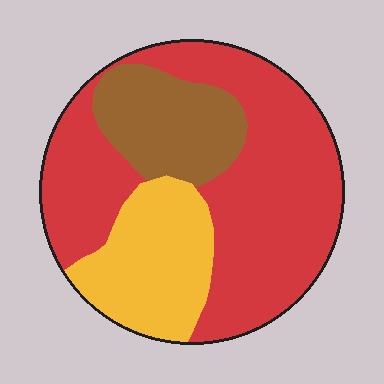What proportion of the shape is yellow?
Yellow takes up about one quarter (1/4) of the shape.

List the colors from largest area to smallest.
From largest to smallest: red, yellow, brown.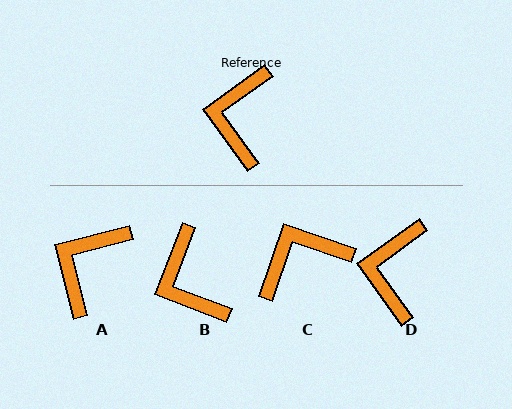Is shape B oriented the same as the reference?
No, it is off by about 33 degrees.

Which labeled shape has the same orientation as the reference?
D.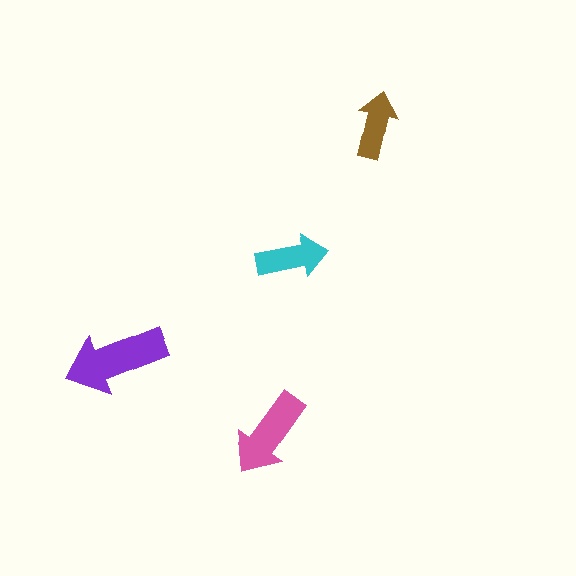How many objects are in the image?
There are 4 objects in the image.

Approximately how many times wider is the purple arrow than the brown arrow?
About 1.5 times wider.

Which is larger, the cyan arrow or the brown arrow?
The cyan one.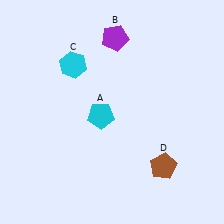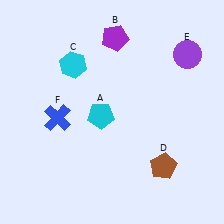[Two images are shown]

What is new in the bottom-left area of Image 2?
A blue cross (F) was added in the bottom-left area of Image 2.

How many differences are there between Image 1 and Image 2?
There are 2 differences between the two images.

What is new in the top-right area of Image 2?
A purple circle (E) was added in the top-right area of Image 2.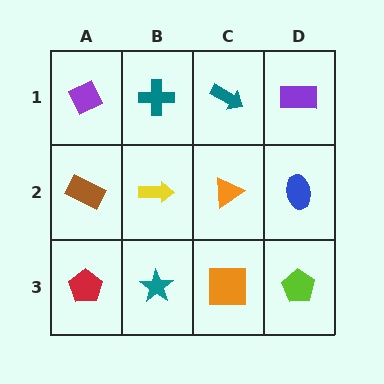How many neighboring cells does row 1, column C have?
3.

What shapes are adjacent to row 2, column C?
A teal arrow (row 1, column C), an orange square (row 3, column C), a yellow arrow (row 2, column B), a blue ellipse (row 2, column D).